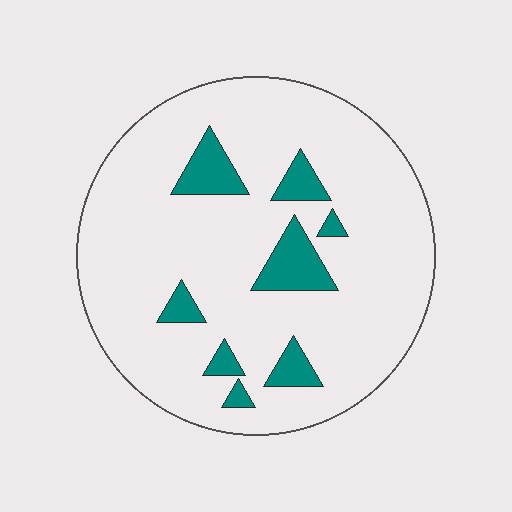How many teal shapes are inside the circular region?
8.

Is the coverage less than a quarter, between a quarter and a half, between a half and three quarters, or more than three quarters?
Less than a quarter.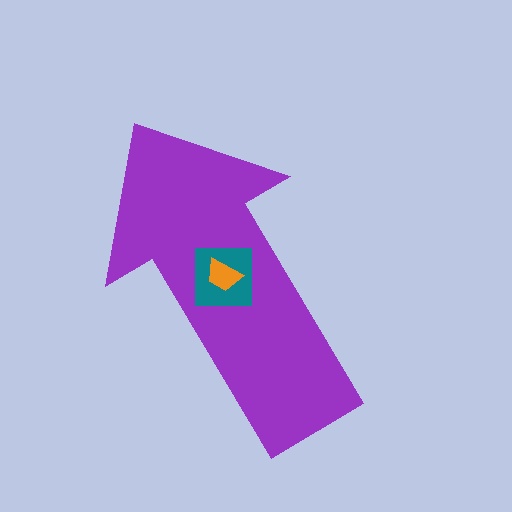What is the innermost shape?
The orange trapezoid.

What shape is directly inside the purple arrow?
The teal square.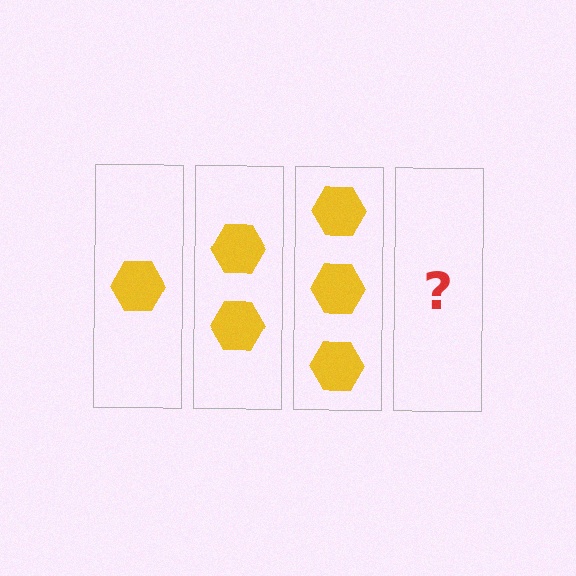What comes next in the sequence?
The next element should be 4 hexagons.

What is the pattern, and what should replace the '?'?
The pattern is that each step adds one more hexagon. The '?' should be 4 hexagons.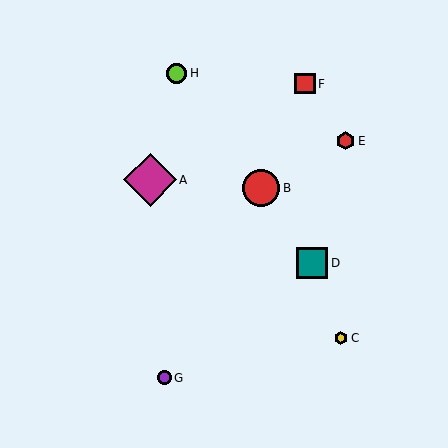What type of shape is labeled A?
Shape A is a magenta diamond.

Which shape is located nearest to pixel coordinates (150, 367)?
The purple circle (labeled G) at (164, 378) is nearest to that location.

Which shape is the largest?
The magenta diamond (labeled A) is the largest.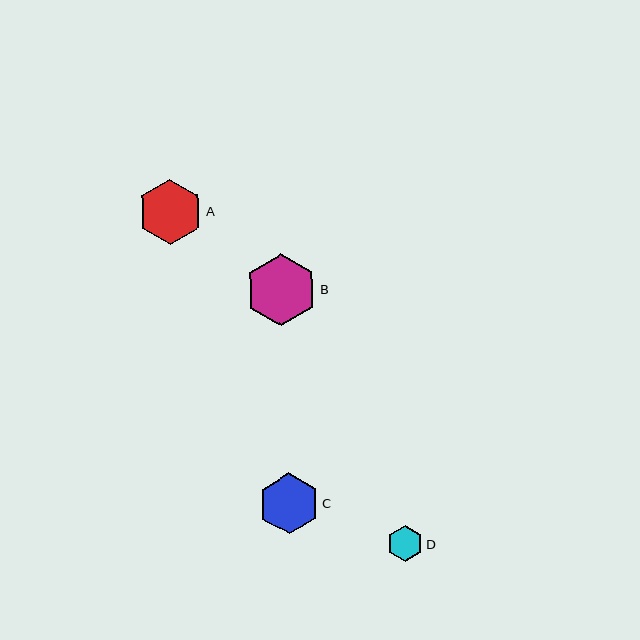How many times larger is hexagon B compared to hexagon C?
Hexagon B is approximately 1.2 times the size of hexagon C.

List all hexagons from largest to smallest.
From largest to smallest: B, A, C, D.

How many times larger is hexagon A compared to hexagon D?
Hexagon A is approximately 1.8 times the size of hexagon D.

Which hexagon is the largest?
Hexagon B is the largest with a size of approximately 71 pixels.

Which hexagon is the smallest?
Hexagon D is the smallest with a size of approximately 36 pixels.